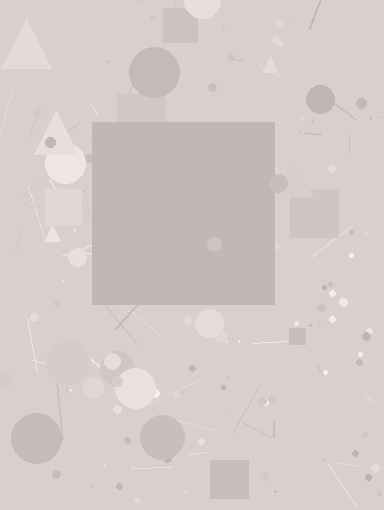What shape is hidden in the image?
A square is hidden in the image.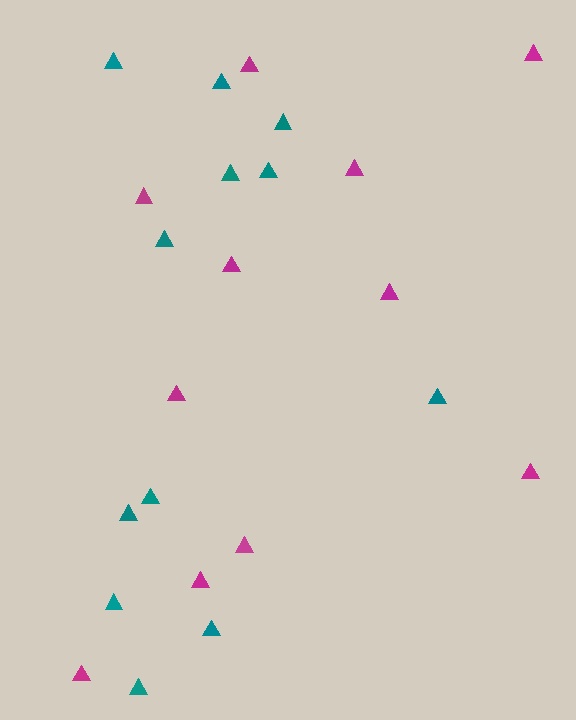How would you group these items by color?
There are 2 groups: one group of magenta triangles (11) and one group of teal triangles (12).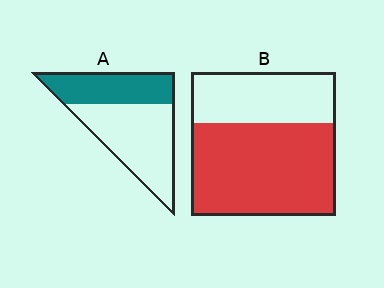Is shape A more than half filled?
No.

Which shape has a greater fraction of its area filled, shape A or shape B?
Shape B.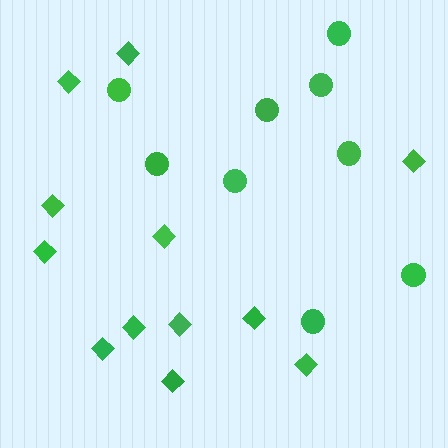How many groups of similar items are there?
There are 2 groups: one group of circles (9) and one group of diamonds (12).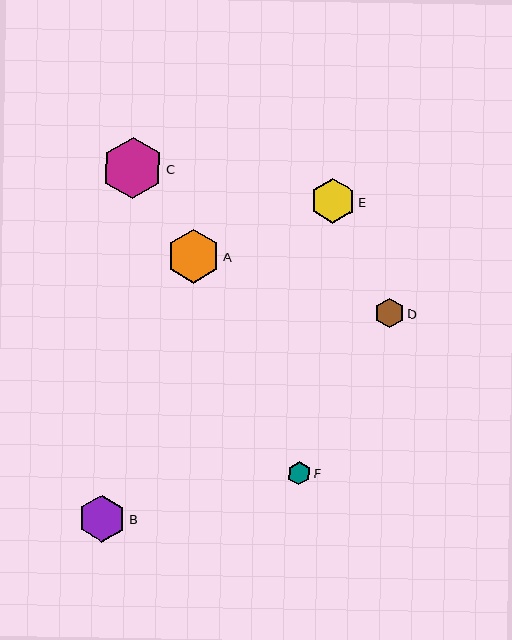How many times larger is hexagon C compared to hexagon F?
Hexagon C is approximately 2.7 times the size of hexagon F.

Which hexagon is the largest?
Hexagon C is the largest with a size of approximately 61 pixels.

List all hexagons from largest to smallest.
From largest to smallest: C, A, B, E, D, F.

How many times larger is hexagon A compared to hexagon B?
Hexagon A is approximately 1.1 times the size of hexagon B.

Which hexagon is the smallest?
Hexagon F is the smallest with a size of approximately 23 pixels.